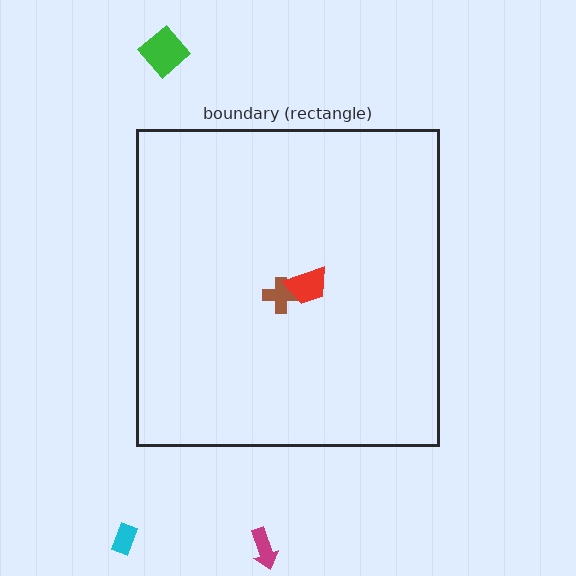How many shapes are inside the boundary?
2 inside, 3 outside.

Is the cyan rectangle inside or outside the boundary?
Outside.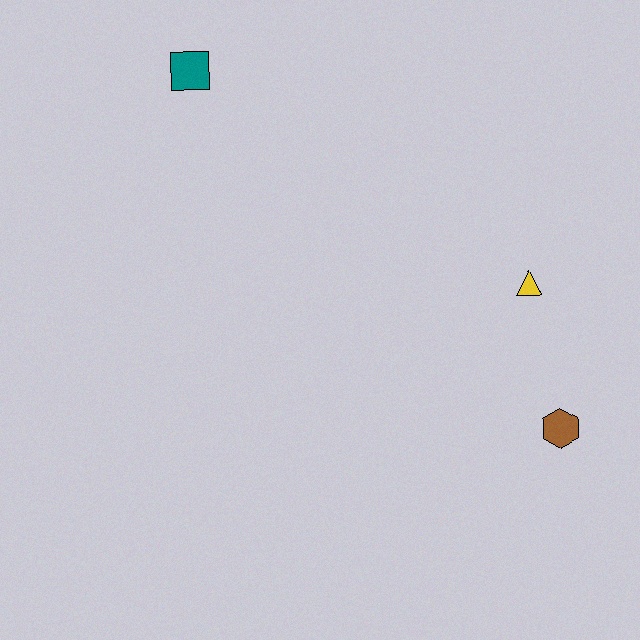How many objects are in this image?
There are 3 objects.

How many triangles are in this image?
There is 1 triangle.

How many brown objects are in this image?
There is 1 brown object.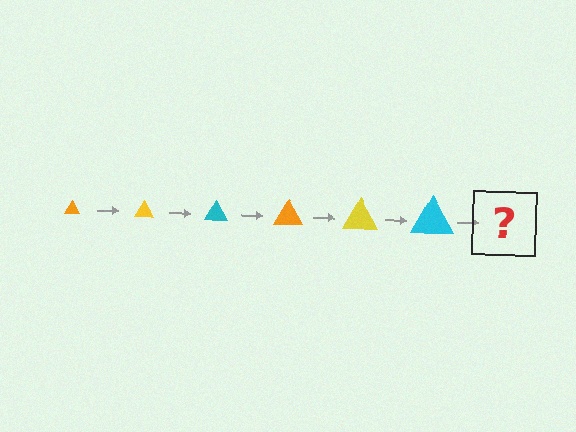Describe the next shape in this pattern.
It should be an orange triangle, larger than the previous one.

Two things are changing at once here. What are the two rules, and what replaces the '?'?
The two rules are that the triangle grows larger each step and the color cycles through orange, yellow, and cyan. The '?' should be an orange triangle, larger than the previous one.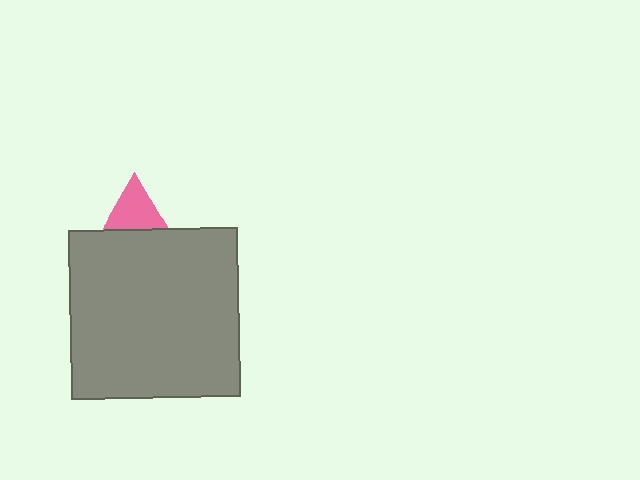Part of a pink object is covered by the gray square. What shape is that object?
It is a triangle.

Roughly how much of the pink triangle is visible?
About half of it is visible (roughly 45%).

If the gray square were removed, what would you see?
You would see the complete pink triangle.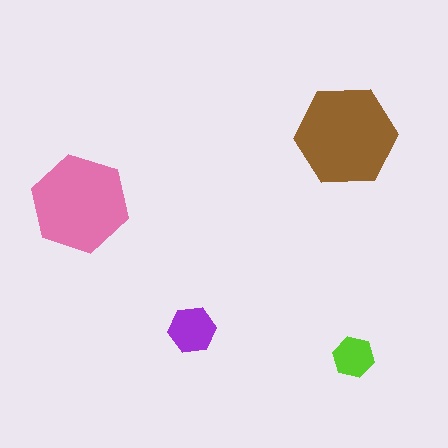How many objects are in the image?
There are 4 objects in the image.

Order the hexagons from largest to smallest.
the brown one, the pink one, the purple one, the lime one.